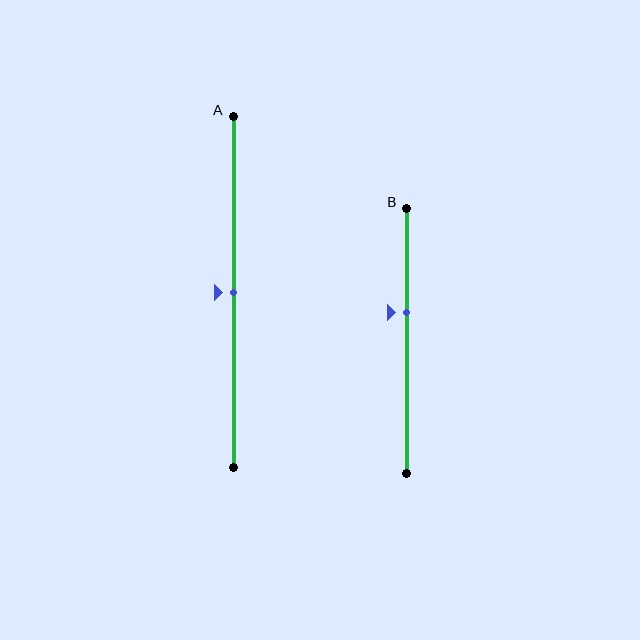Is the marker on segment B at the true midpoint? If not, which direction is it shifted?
No, the marker on segment B is shifted upward by about 11% of the segment length.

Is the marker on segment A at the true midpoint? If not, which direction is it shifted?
Yes, the marker on segment A is at the true midpoint.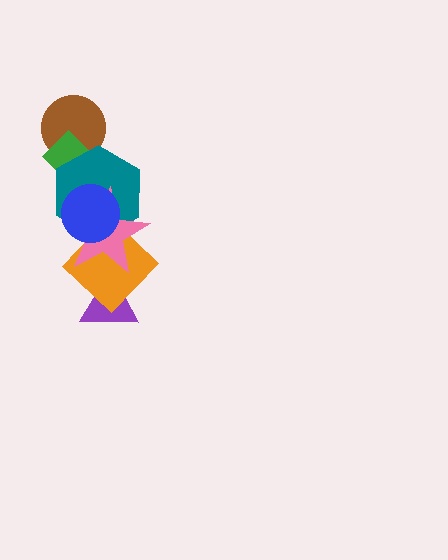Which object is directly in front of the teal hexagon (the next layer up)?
The pink star is directly in front of the teal hexagon.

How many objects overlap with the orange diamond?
4 objects overlap with the orange diamond.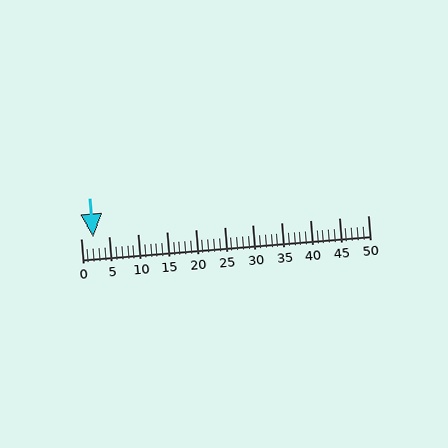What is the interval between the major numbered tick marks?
The major tick marks are spaced 5 units apart.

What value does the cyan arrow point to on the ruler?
The cyan arrow points to approximately 2.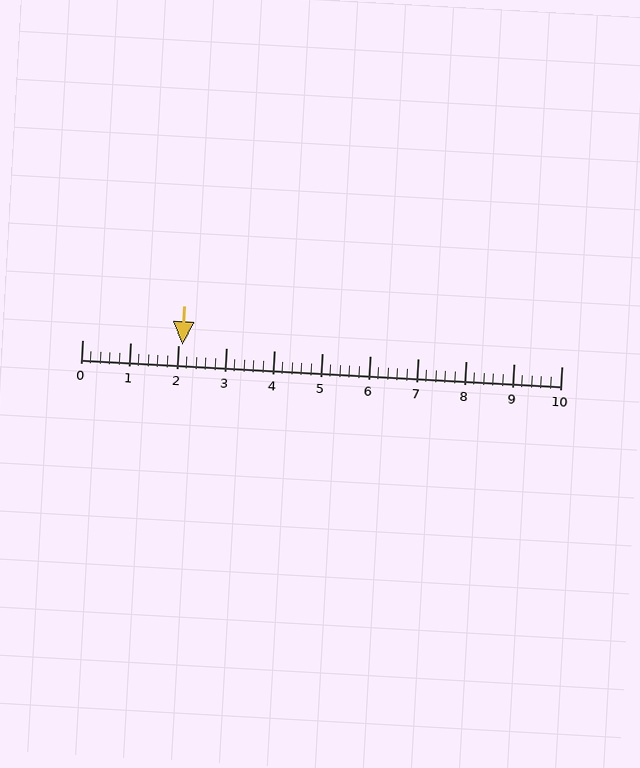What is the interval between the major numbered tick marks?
The major tick marks are spaced 1 units apart.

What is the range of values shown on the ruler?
The ruler shows values from 0 to 10.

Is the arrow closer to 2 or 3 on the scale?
The arrow is closer to 2.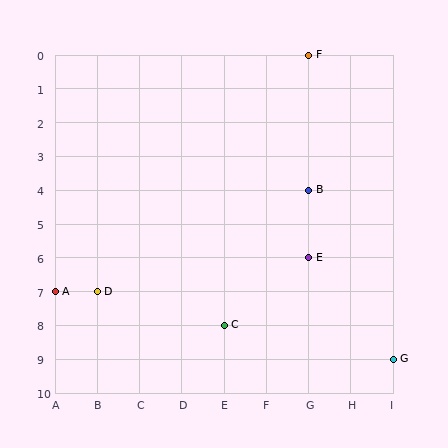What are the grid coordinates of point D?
Point D is at grid coordinates (B, 7).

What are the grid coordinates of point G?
Point G is at grid coordinates (I, 9).